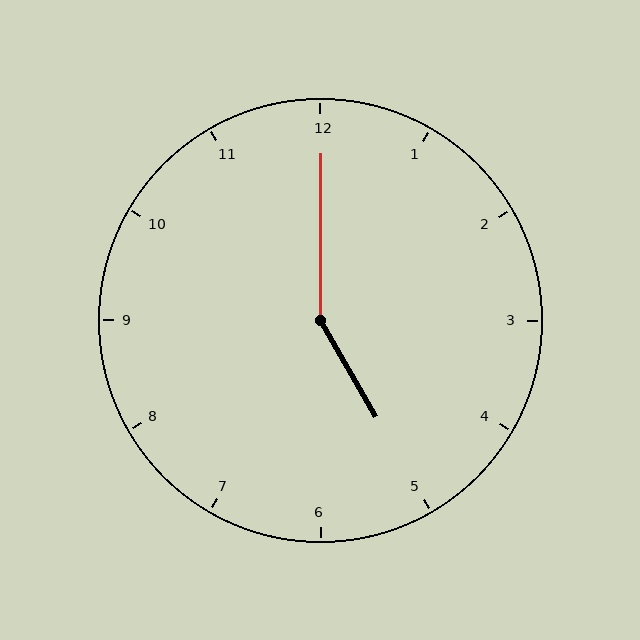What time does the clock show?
5:00.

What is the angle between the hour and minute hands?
Approximately 150 degrees.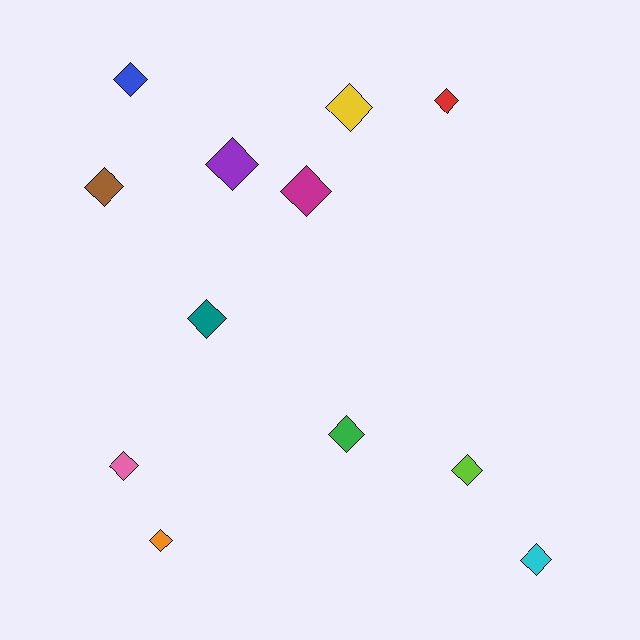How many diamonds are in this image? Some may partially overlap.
There are 12 diamonds.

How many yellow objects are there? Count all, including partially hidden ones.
There is 1 yellow object.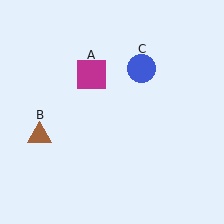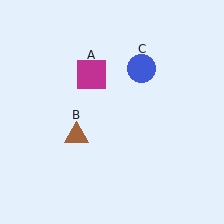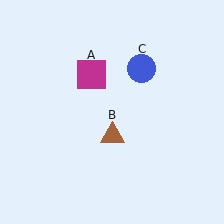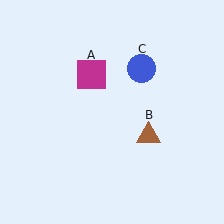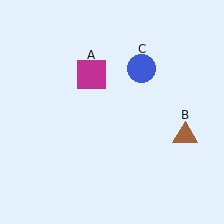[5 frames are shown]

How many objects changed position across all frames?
1 object changed position: brown triangle (object B).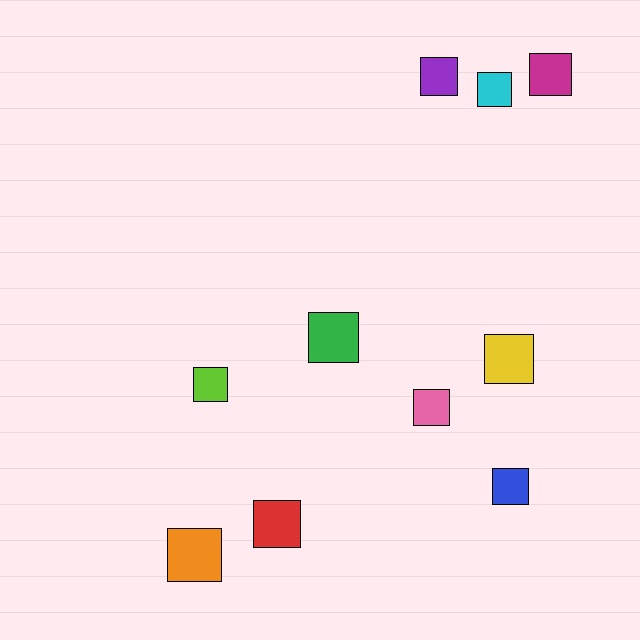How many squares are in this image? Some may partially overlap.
There are 10 squares.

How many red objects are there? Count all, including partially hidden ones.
There is 1 red object.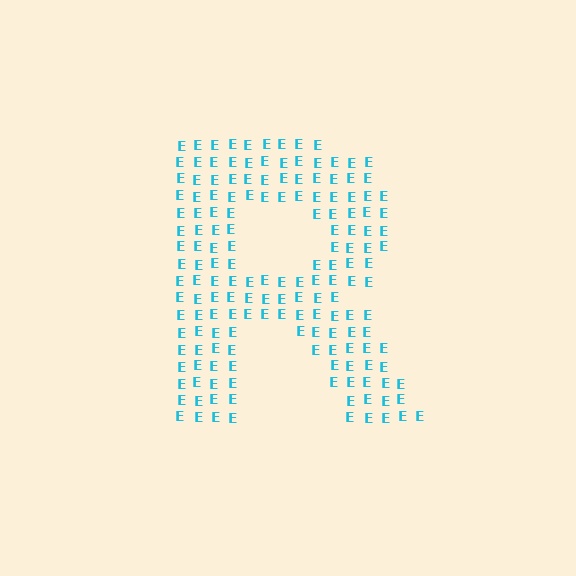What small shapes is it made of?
It is made of small letter E's.